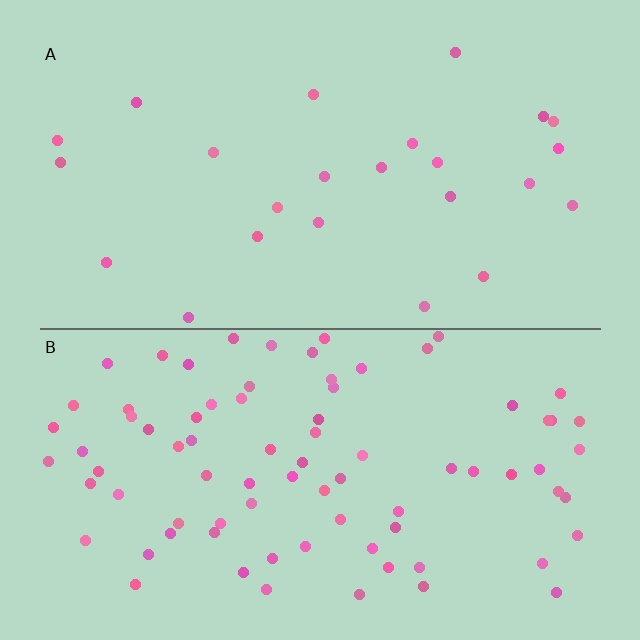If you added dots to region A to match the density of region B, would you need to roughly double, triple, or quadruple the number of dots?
Approximately triple.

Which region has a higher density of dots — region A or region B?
B (the bottom).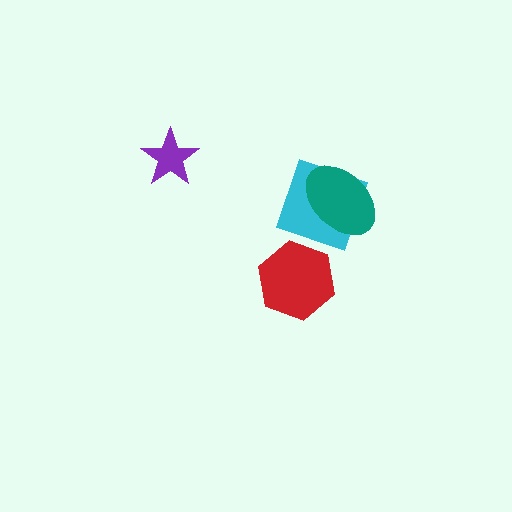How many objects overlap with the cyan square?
1 object overlaps with the cyan square.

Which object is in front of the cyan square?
The teal ellipse is in front of the cyan square.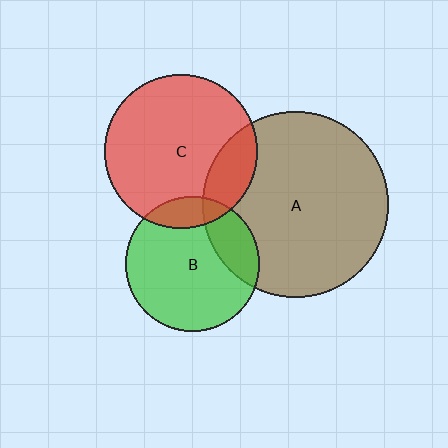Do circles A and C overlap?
Yes.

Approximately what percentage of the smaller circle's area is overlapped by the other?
Approximately 20%.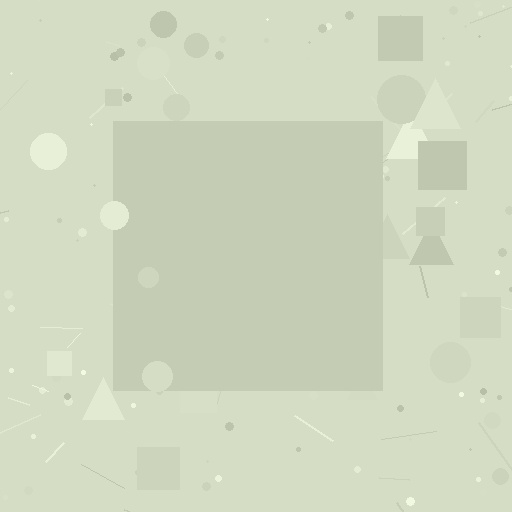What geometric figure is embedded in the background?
A square is embedded in the background.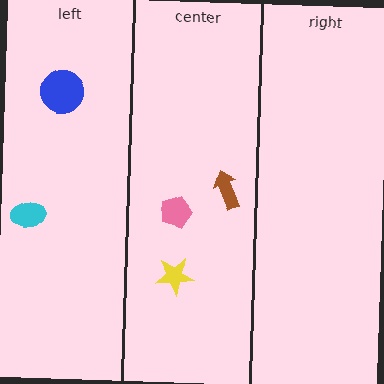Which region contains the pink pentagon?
The center region.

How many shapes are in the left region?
2.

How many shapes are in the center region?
3.